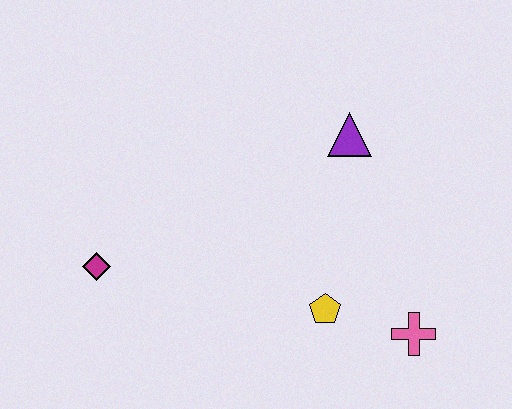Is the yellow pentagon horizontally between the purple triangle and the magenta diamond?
Yes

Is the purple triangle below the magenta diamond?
No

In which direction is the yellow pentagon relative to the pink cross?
The yellow pentagon is to the left of the pink cross.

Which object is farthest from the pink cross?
The magenta diamond is farthest from the pink cross.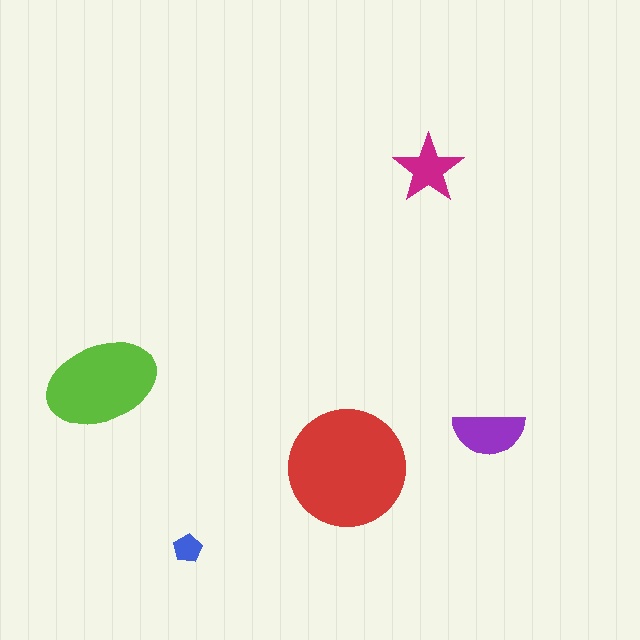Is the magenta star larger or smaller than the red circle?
Smaller.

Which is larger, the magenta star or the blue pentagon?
The magenta star.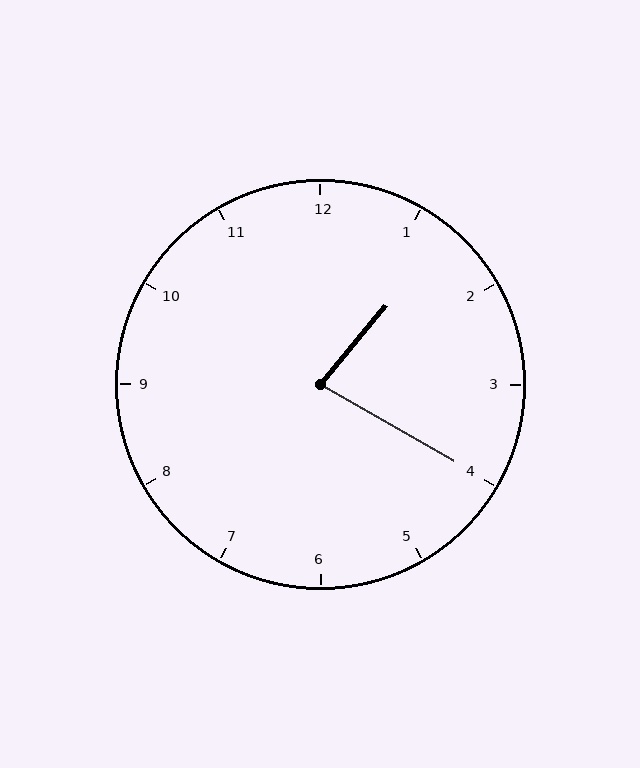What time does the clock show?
1:20.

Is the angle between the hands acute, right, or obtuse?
It is acute.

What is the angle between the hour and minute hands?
Approximately 80 degrees.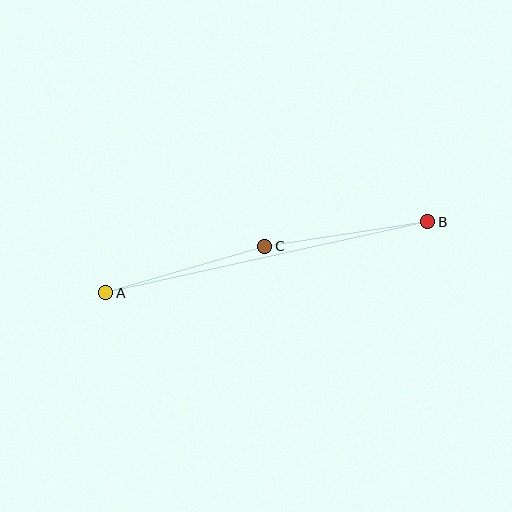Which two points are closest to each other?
Points B and C are closest to each other.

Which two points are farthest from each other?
Points A and B are farthest from each other.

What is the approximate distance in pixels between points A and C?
The distance between A and C is approximately 165 pixels.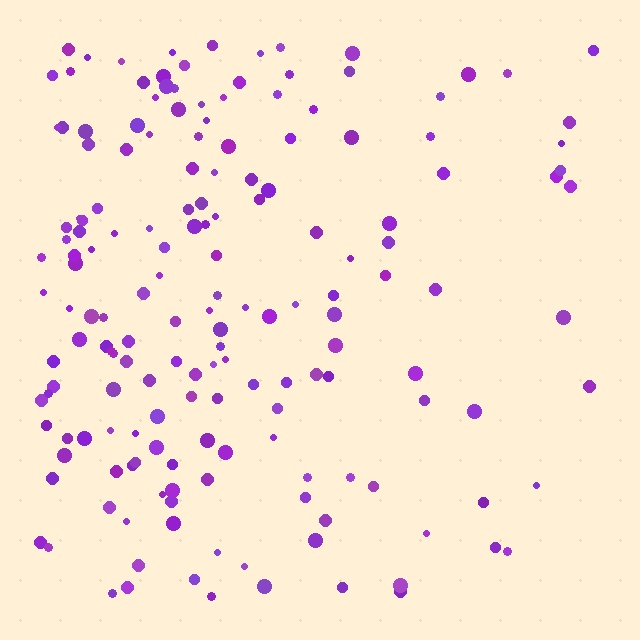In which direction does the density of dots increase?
From right to left, with the left side densest.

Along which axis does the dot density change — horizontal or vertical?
Horizontal.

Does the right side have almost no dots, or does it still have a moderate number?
Still a moderate number, just noticeably fewer than the left.